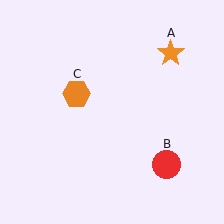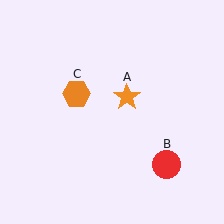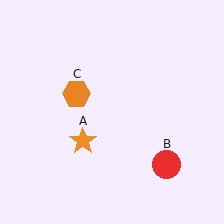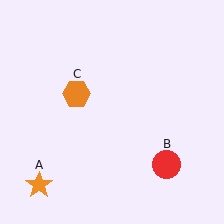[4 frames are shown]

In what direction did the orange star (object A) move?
The orange star (object A) moved down and to the left.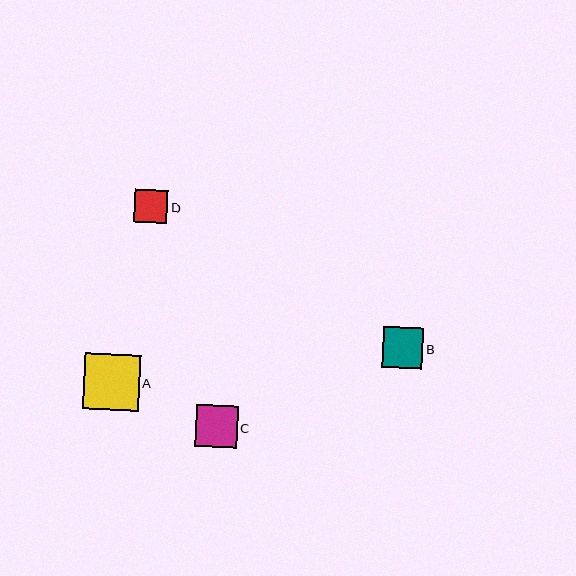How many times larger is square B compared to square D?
Square B is approximately 1.2 times the size of square D.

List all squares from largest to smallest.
From largest to smallest: A, C, B, D.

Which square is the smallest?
Square D is the smallest with a size of approximately 33 pixels.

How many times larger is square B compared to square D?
Square B is approximately 1.2 times the size of square D.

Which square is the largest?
Square A is the largest with a size of approximately 56 pixels.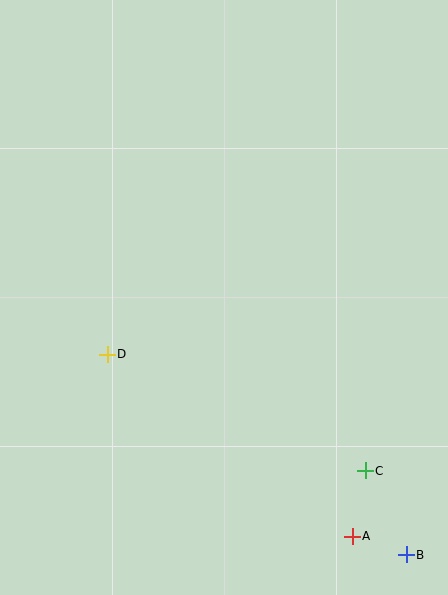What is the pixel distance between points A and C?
The distance between A and C is 67 pixels.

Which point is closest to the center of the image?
Point D at (107, 354) is closest to the center.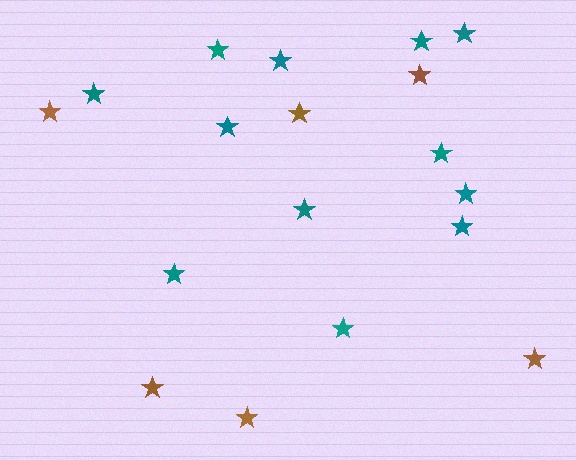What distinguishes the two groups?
There are 2 groups: one group of brown stars (6) and one group of teal stars (12).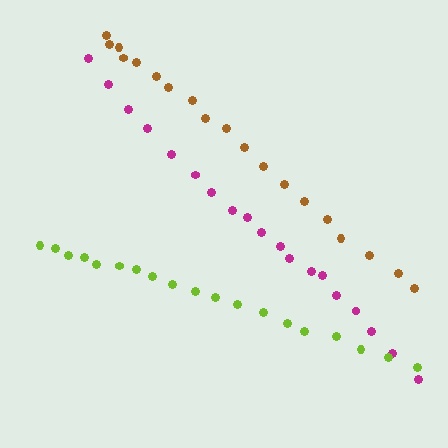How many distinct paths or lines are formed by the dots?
There are 3 distinct paths.